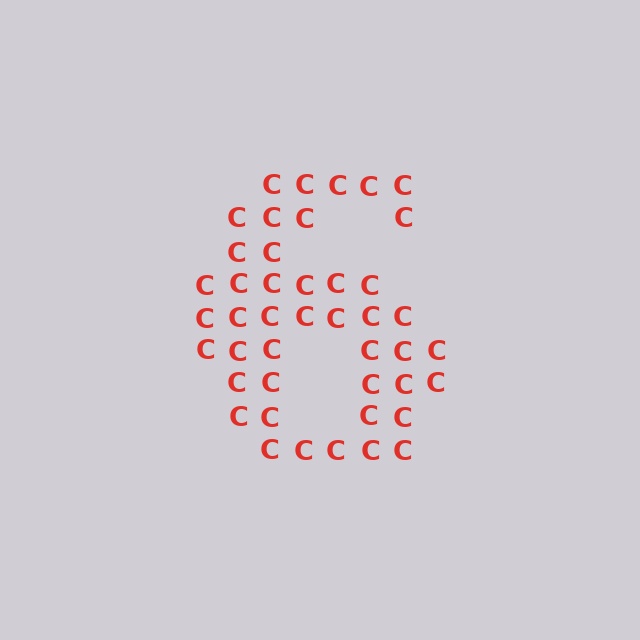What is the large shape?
The large shape is the digit 6.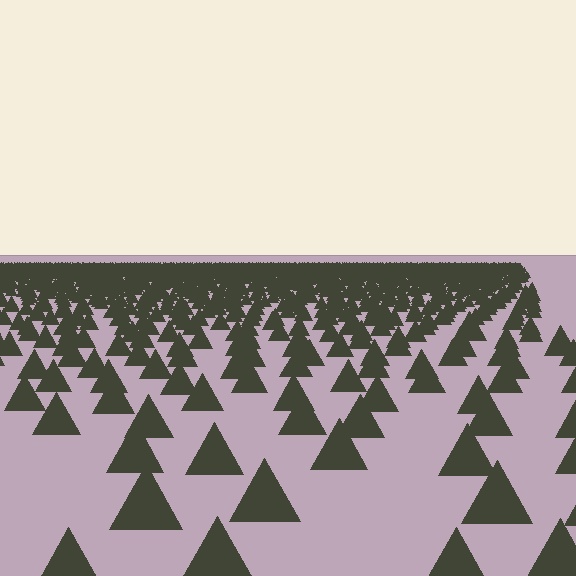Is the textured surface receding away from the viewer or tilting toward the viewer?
The surface is receding away from the viewer. Texture elements get smaller and denser toward the top.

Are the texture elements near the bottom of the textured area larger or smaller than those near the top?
Larger. Near the bottom, elements are closer to the viewer and appear at a bigger on-screen size.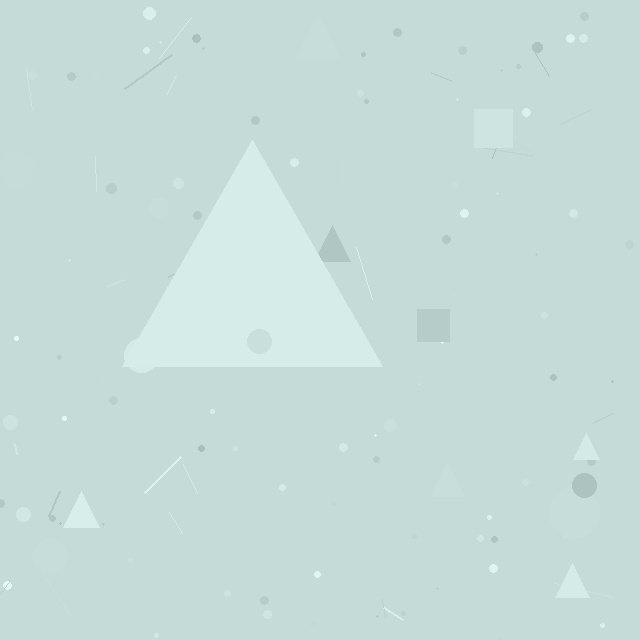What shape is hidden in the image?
A triangle is hidden in the image.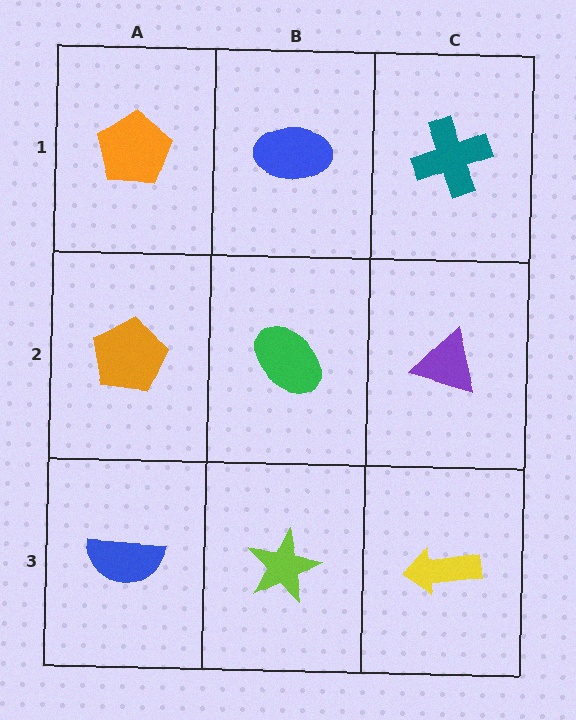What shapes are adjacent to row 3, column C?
A purple triangle (row 2, column C), a lime star (row 3, column B).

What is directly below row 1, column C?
A purple triangle.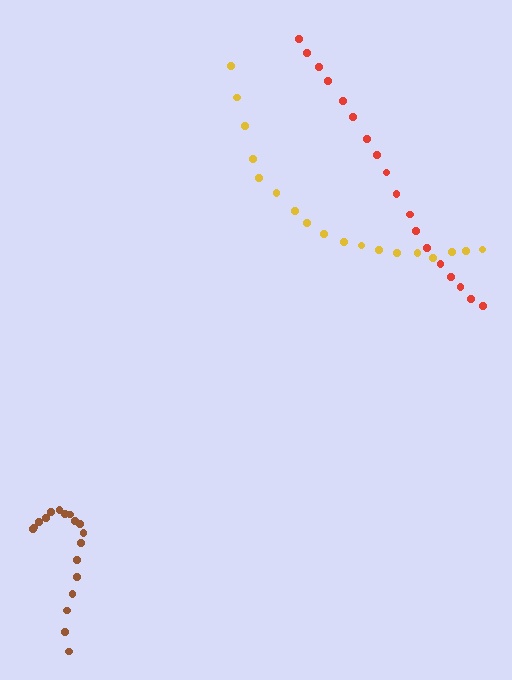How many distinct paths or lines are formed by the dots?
There are 3 distinct paths.